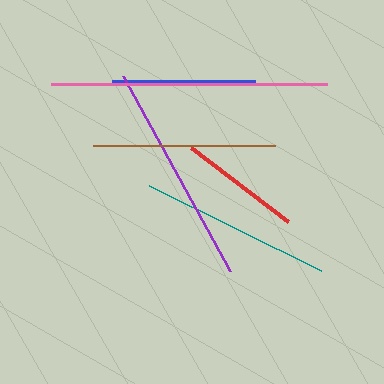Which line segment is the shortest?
The red line is the shortest at approximately 122 pixels.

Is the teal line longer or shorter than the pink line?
The pink line is longer than the teal line.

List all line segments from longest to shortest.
From longest to shortest: pink, purple, teal, brown, blue, red.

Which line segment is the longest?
The pink line is the longest at approximately 276 pixels.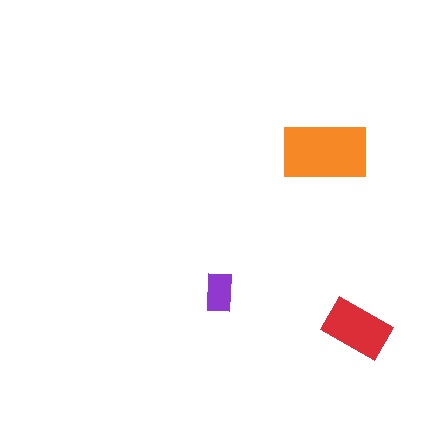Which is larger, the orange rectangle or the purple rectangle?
The orange one.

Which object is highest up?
The orange rectangle is topmost.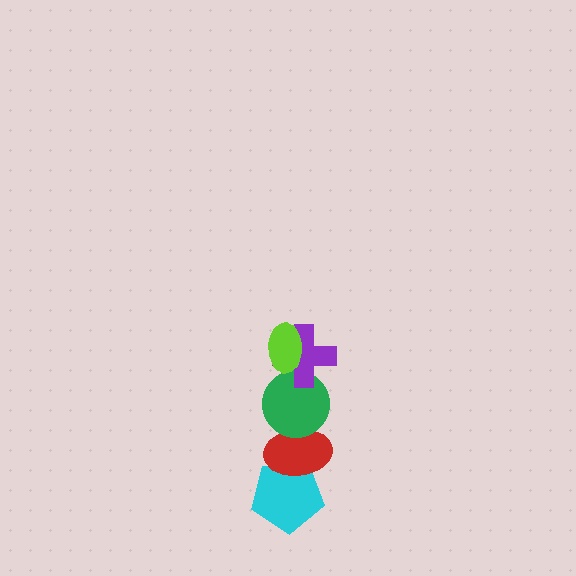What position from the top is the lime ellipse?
The lime ellipse is 1st from the top.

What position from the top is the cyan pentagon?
The cyan pentagon is 5th from the top.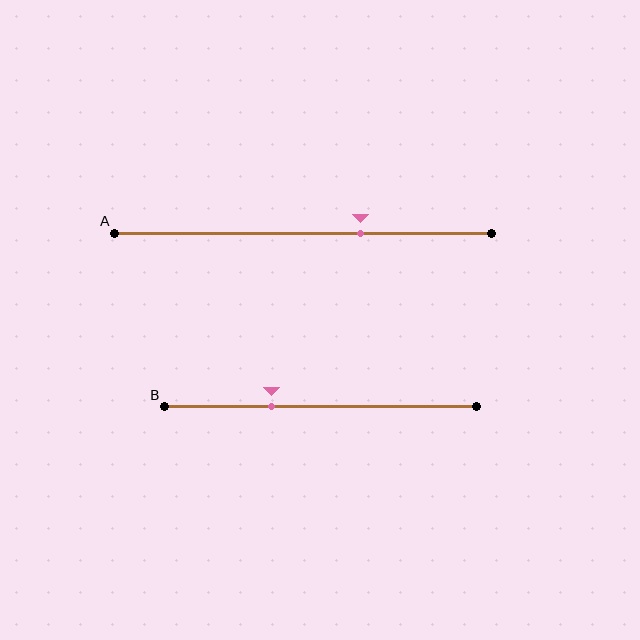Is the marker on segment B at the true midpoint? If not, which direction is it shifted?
No, the marker on segment B is shifted to the left by about 16% of the segment length.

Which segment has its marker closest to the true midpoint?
Segment A has its marker closest to the true midpoint.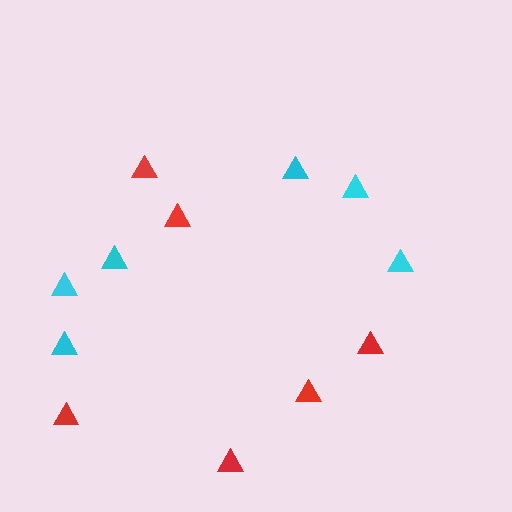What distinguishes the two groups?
There are 2 groups: one group of cyan triangles (6) and one group of red triangles (6).